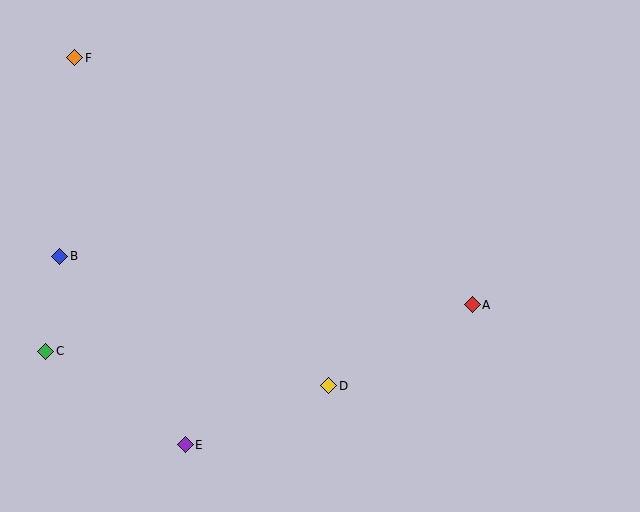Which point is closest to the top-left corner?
Point F is closest to the top-left corner.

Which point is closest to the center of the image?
Point D at (329, 386) is closest to the center.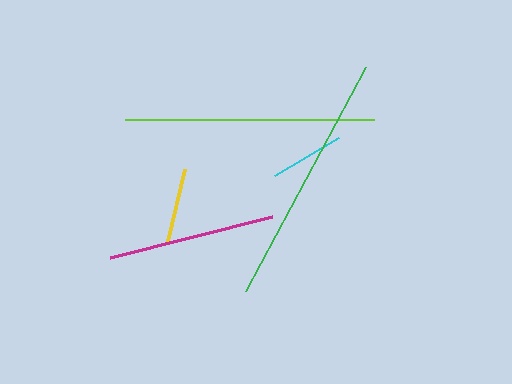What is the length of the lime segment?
The lime segment is approximately 249 pixels long.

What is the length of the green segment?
The green segment is approximately 254 pixels long.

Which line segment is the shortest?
The yellow line is the shortest at approximately 74 pixels.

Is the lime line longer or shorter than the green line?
The green line is longer than the lime line.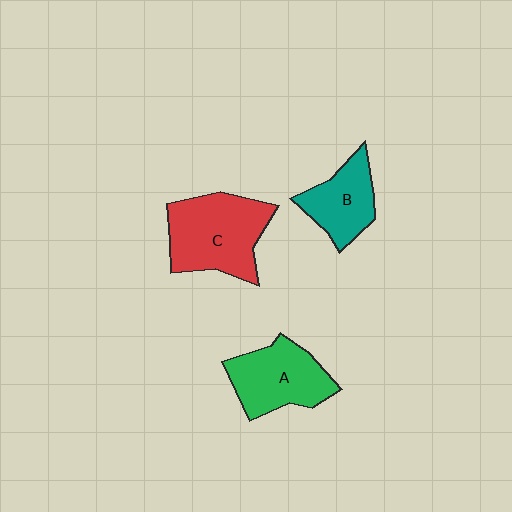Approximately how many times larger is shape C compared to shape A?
Approximately 1.2 times.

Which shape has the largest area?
Shape C (red).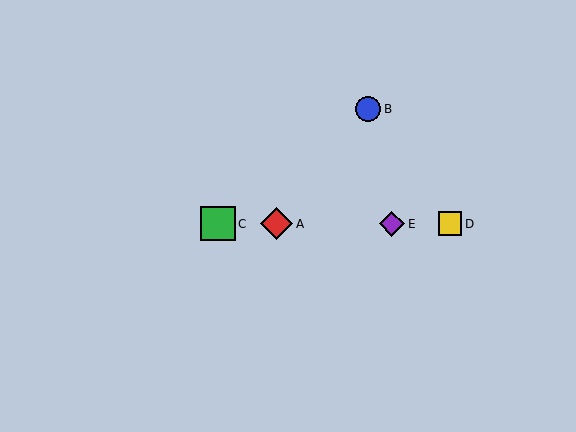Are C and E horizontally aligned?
Yes, both are at y≈224.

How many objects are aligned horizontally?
4 objects (A, C, D, E) are aligned horizontally.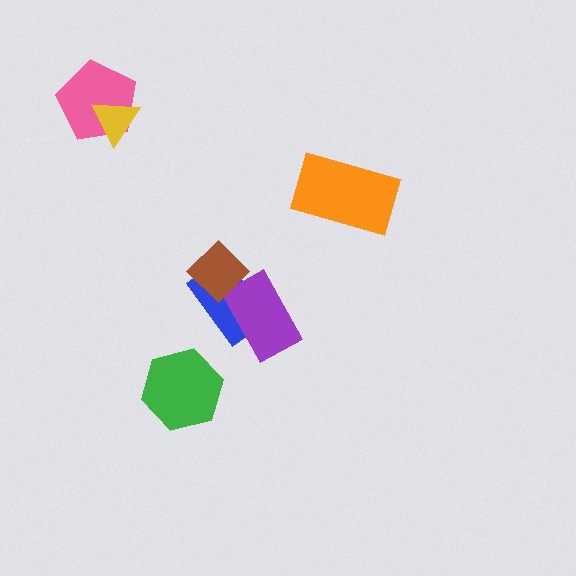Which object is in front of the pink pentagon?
The yellow triangle is in front of the pink pentagon.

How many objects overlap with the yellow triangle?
1 object overlaps with the yellow triangle.